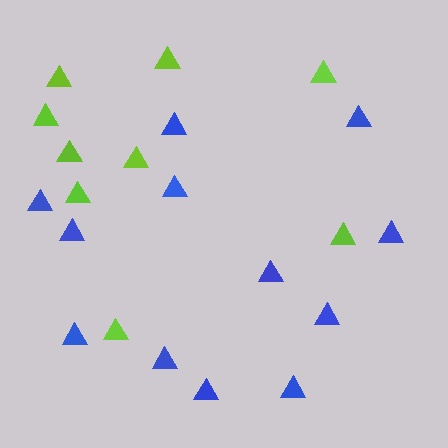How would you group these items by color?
There are 2 groups: one group of lime triangles (9) and one group of blue triangles (12).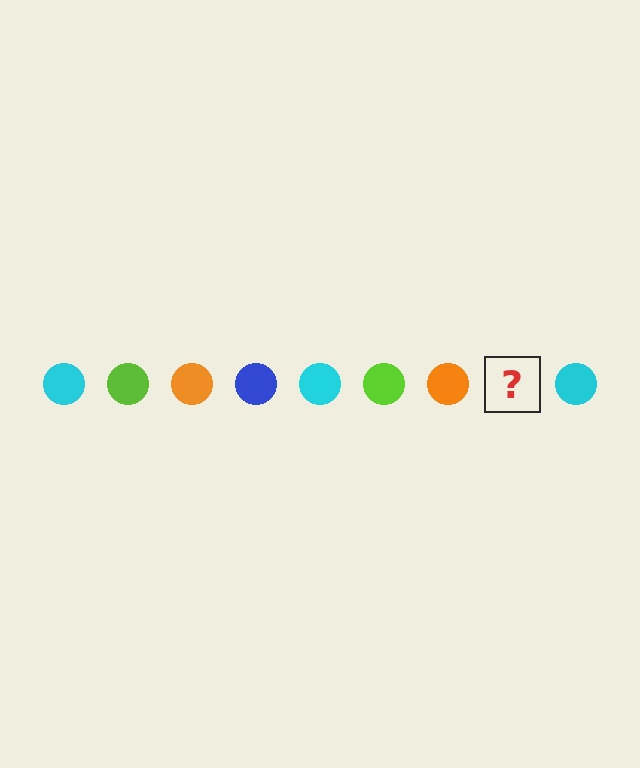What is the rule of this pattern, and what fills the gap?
The rule is that the pattern cycles through cyan, lime, orange, blue circles. The gap should be filled with a blue circle.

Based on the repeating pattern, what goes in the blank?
The blank should be a blue circle.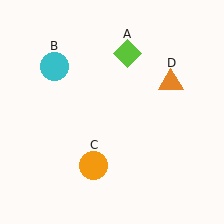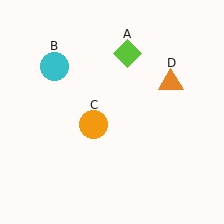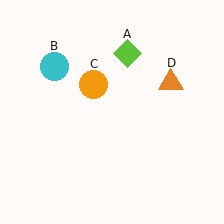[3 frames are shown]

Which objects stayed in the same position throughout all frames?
Lime diamond (object A) and cyan circle (object B) and orange triangle (object D) remained stationary.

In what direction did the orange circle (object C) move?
The orange circle (object C) moved up.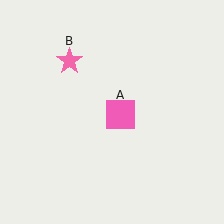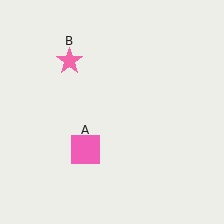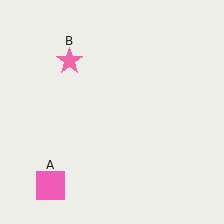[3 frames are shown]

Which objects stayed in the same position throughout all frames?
Pink star (object B) remained stationary.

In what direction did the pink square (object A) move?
The pink square (object A) moved down and to the left.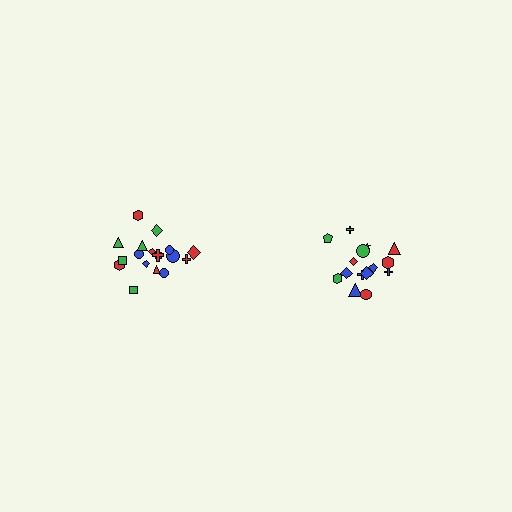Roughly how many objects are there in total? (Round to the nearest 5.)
Roughly 35 objects in total.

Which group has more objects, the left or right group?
The left group.